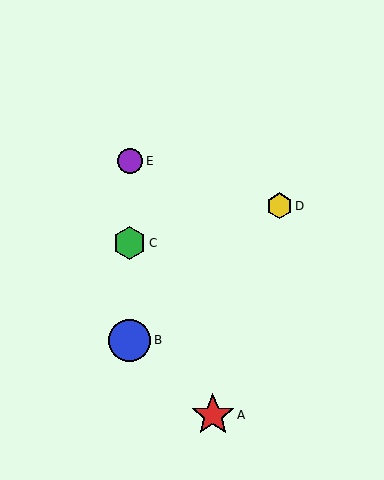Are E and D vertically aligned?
No, E is at x≈130 and D is at x≈279.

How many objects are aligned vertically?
3 objects (B, C, E) are aligned vertically.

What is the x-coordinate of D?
Object D is at x≈279.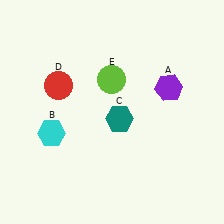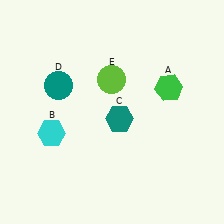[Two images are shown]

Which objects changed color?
A changed from purple to green. D changed from red to teal.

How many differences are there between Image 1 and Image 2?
There are 2 differences between the two images.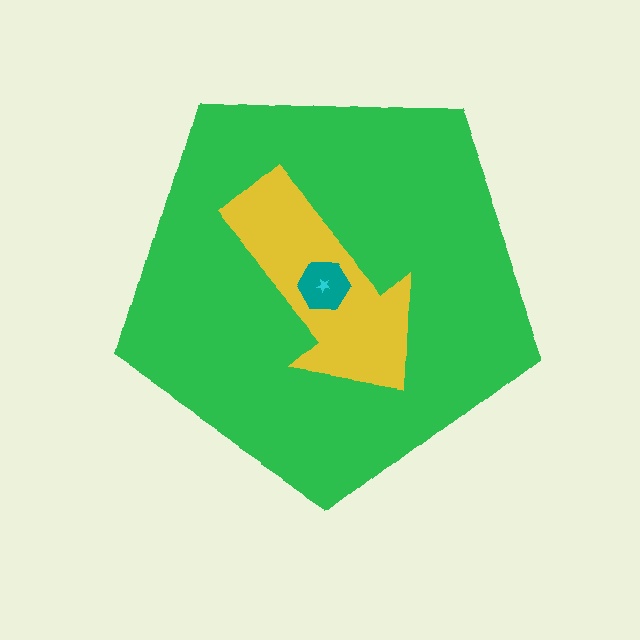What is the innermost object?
The cyan star.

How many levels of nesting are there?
4.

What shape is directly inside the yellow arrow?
The teal hexagon.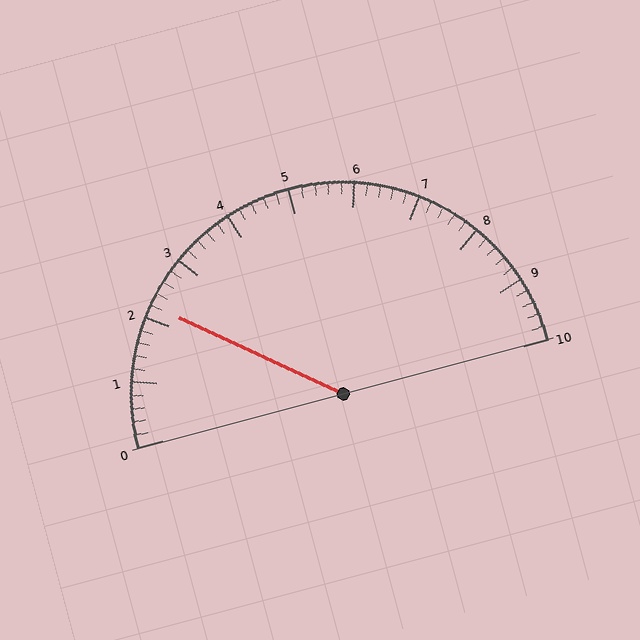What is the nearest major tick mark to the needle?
The nearest major tick mark is 2.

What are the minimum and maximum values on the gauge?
The gauge ranges from 0 to 10.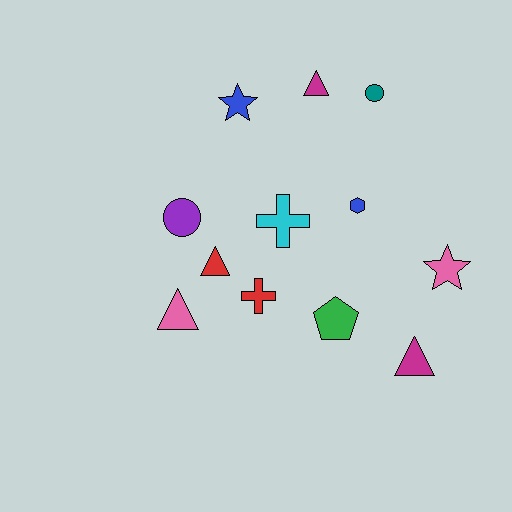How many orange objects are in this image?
There are no orange objects.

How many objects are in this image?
There are 12 objects.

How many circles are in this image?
There are 2 circles.